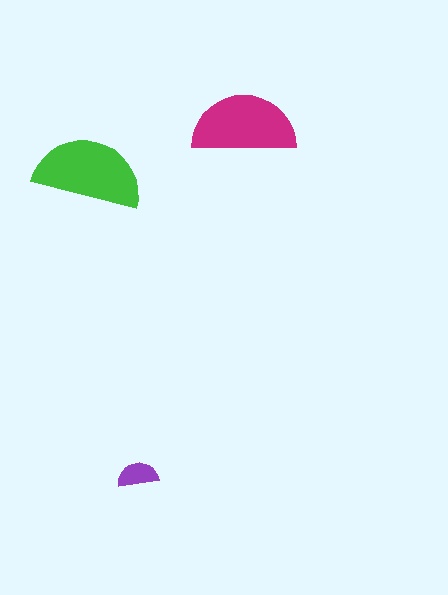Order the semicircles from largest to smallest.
the green one, the magenta one, the purple one.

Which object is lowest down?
The purple semicircle is bottommost.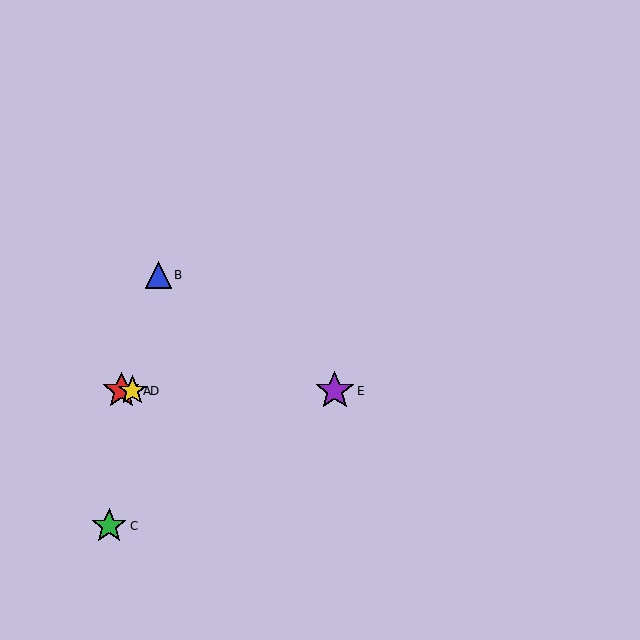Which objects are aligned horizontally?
Objects A, D, E are aligned horizontally.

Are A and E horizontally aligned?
Yes, both are at y≈391.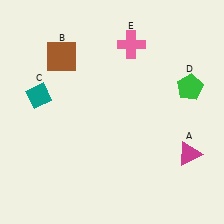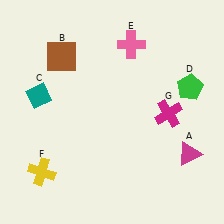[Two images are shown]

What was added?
A yellow cross (F), a magenta cross (G) were added in Image 2.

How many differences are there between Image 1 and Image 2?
There are 2 differences between the two images.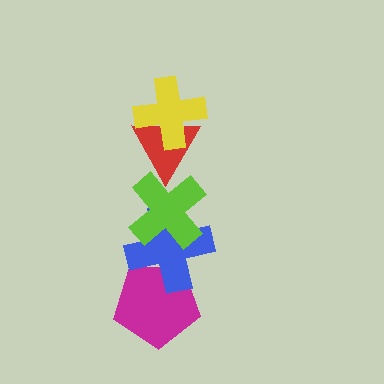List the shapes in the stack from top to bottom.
From top to bottom: the yellow cross, the red triangle, the lime cross, the blue cross, the magenta pentagon.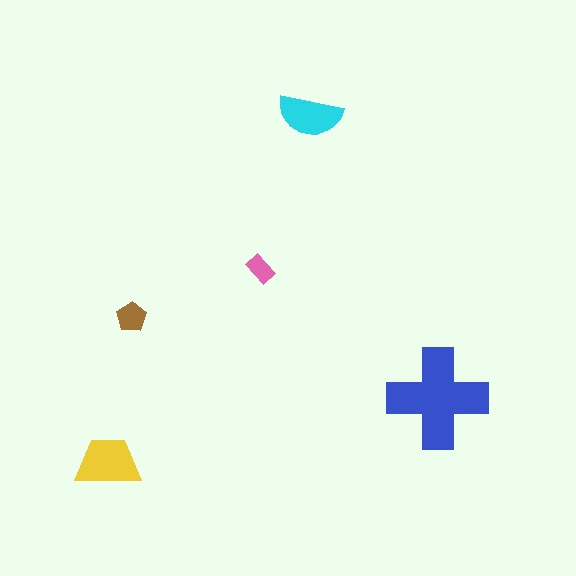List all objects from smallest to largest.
The pink rectangle, the brown pentagon, the cyan semicircle, the yellow trapezoid, the blue cross.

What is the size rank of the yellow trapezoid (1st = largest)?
2nd.